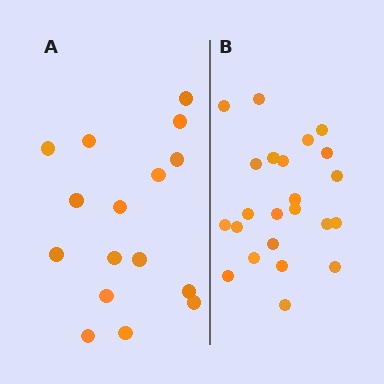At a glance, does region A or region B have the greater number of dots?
Region B (the right region) has more dots.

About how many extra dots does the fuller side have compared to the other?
Region B has roughly 8 or so more dots than region A.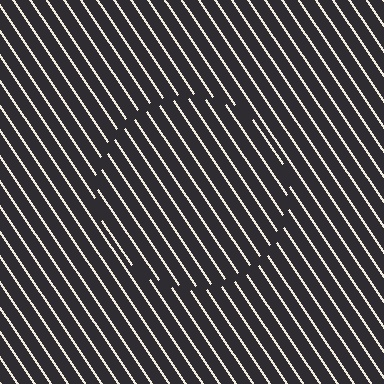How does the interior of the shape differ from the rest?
The interior of the shape contains the same grating, shifted by half a period — the contour is defined by the phase discontinuity where line-ends from the inner and outer gratings abut.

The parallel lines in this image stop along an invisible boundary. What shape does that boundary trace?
An illusory circle. The interior of the shape contains the same grating, shifted by half a period — the contour is defined by the phase discontinuity where line-ends from the inner and outer gratings abut.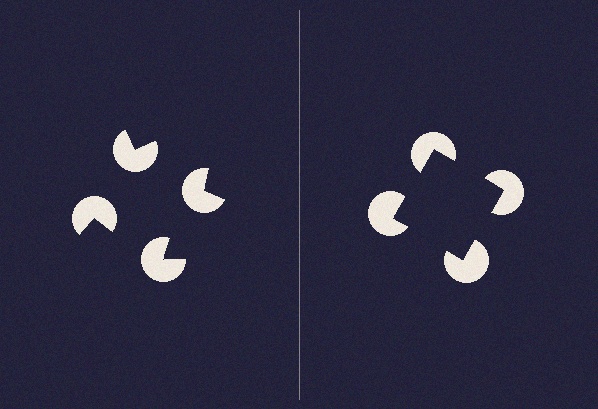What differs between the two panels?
The pac-man discs are positioned identically on both sides; only the wedge orientations differ. On the right they align to a square; on the left they are misaligned.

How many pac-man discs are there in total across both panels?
8 — 4 on each side.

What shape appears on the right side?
An illusory square.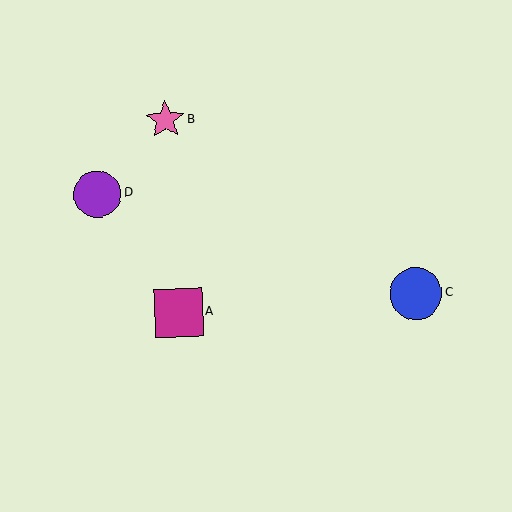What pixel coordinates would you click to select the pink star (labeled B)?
Click at (165, 120) to select the pink star B.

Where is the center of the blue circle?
The center of the blue circle is at (416, 294).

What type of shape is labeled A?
Shape A is a magenta square.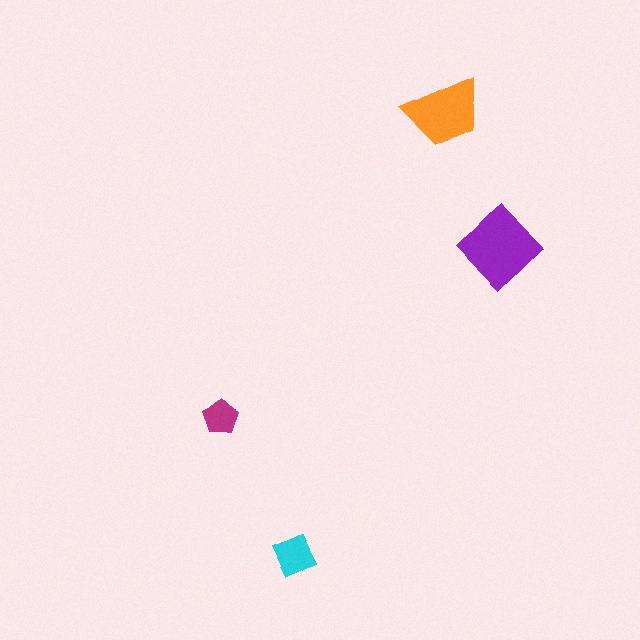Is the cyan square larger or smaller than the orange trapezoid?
Smaller.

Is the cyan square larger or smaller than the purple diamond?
Smaller.